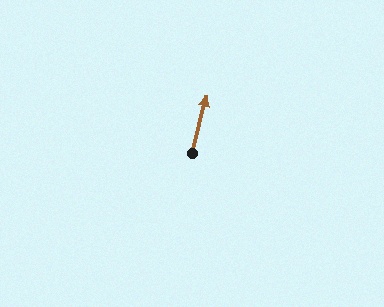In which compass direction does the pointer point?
North.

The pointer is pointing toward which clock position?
Roughly 12 o'clock.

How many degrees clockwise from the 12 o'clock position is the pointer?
Approximately 14 degrees.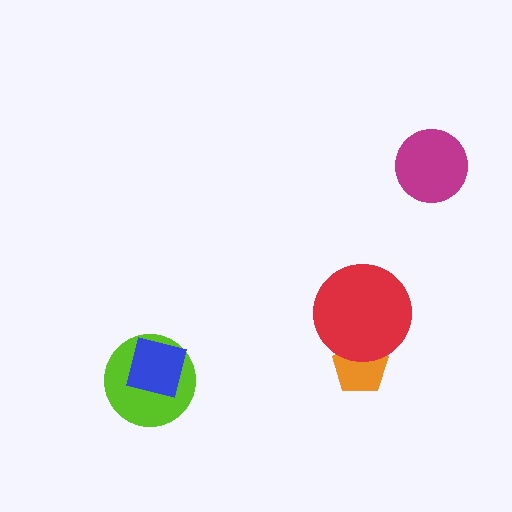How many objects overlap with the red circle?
1 object overlaps with the red circle.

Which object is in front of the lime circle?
The blue square is in front of the lime circle.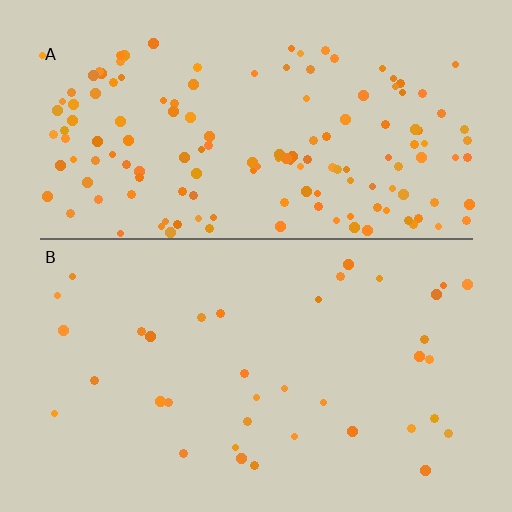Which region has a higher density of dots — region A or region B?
A (the top).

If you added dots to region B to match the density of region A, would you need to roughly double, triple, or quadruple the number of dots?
Approximately quadruple.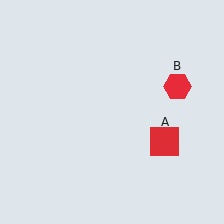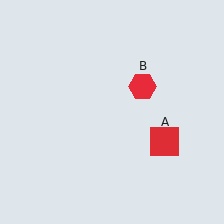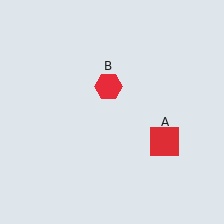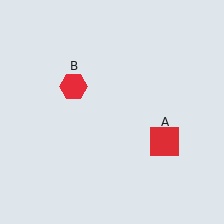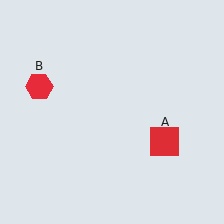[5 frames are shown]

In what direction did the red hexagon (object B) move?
The red hexagon (object B) moved left.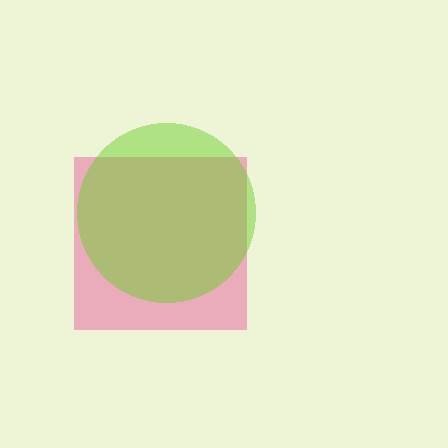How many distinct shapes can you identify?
There are 2 distinct shapes: a pink square, a lime circle.